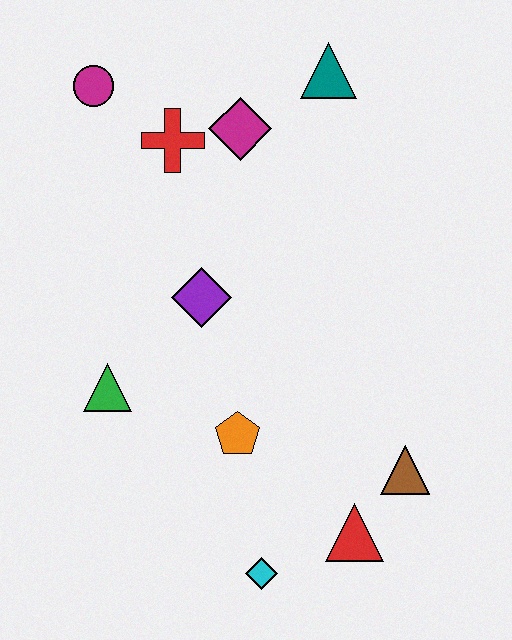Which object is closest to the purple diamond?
The green triangle is closest to the purple diamond.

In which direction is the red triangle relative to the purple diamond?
The red triangle is below the purple diamond.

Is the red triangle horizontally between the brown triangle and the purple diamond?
Yes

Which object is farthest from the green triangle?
The teal triangle is farthest from the green triangle.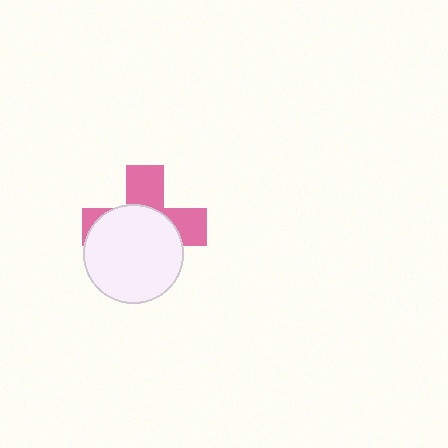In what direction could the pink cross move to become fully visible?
The pink cross could move up. That would shift it out from behind the white circle entirely.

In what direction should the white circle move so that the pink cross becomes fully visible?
The white circle should move down. That is the shortest direction to clear the overlap and leave the pink cross fully visible.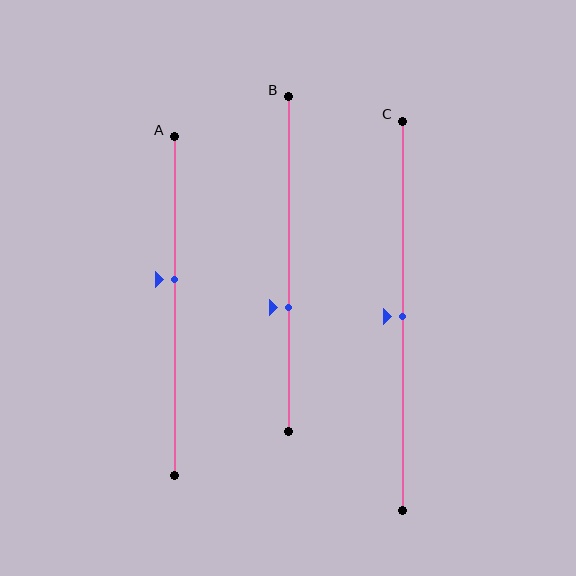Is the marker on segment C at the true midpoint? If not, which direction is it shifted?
Yes, the marker on segment C is at the true midpoint.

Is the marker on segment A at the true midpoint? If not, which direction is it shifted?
No, the marker on segment A is shifted upward by about 8% of the segment length.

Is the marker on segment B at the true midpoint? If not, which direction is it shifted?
No, the marker on segment B is shifted downward by about 13% of the segment length.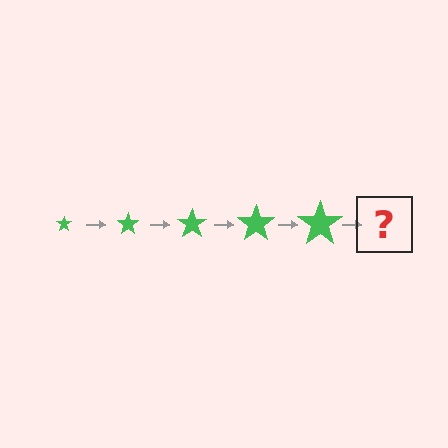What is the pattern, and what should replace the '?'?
The pattern is that the star gets progressively larger each step. The '?' should be a green star, larger than the previous one.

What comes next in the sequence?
The next element should be a green star, larger than the previous one.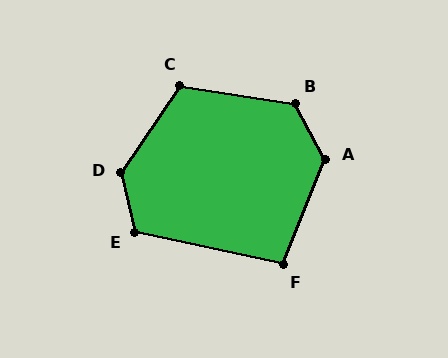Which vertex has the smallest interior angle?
F, at approximately 100 degrees.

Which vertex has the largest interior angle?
D, at approximately 132 degrees.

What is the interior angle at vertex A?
Approximately 129 degrees (obtuse).